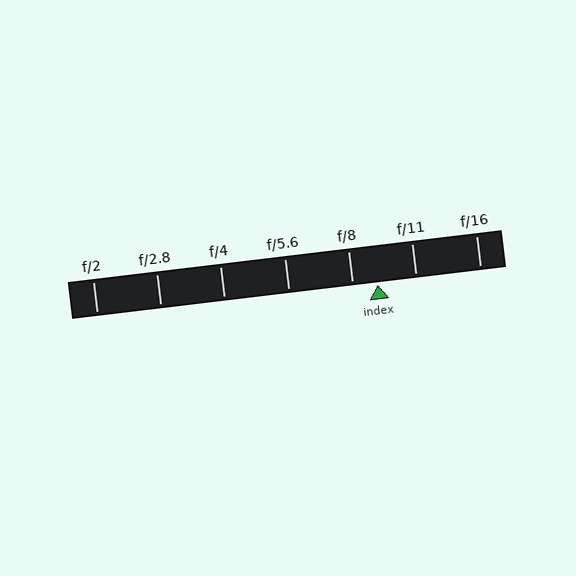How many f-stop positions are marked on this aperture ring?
There are 7 f-stop positions marked.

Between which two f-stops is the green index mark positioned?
The index mark is between f/8 and f/11.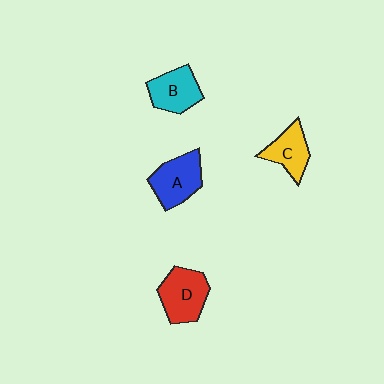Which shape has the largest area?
Shape D (red).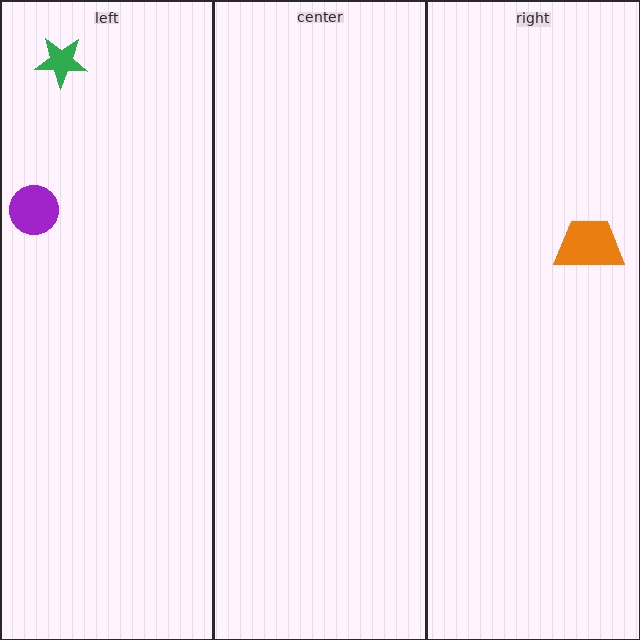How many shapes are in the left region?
2.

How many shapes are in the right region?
1.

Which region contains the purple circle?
The left region.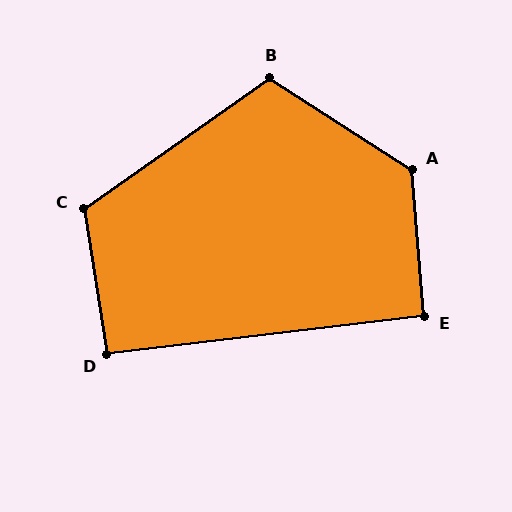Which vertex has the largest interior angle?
A, at approximately 127 degrees.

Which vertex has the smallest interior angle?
D, at approximately 92 degrees.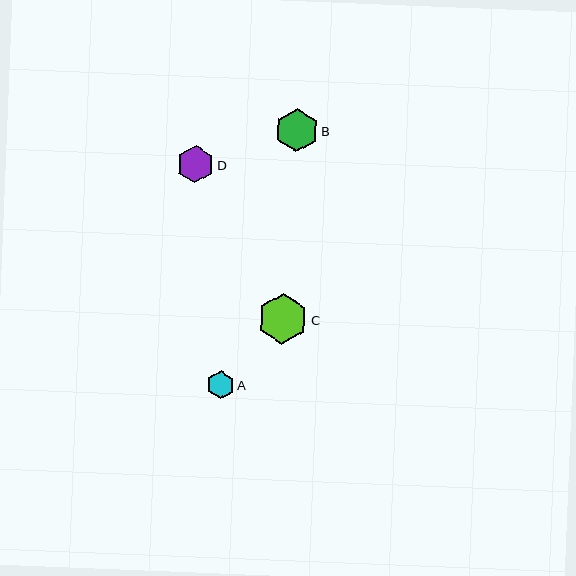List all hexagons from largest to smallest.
From largest to smallest: C, B, D, A.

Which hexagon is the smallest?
Hexagon A is the smallest with a size of approximately 28 pixels.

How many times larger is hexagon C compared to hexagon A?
Hexagon C is approximately 1.8 times the size of hexagon A.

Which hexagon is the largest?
Hexagon C is the largest with a size of approximately 50 pixels.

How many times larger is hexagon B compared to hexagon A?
Hexagon B is approximately 1.6 times the size of hexagon A.